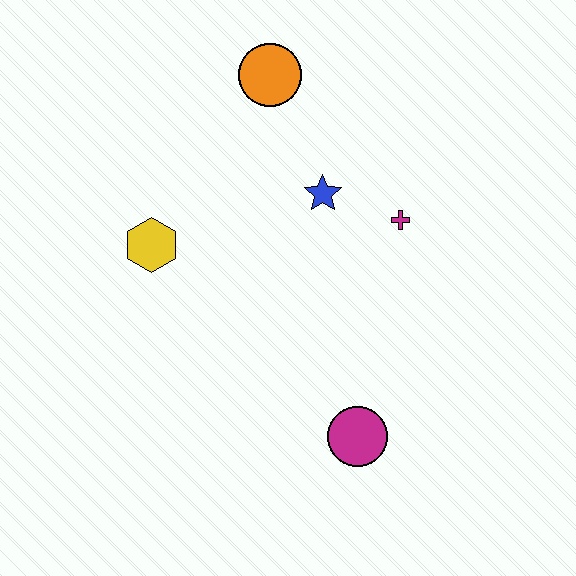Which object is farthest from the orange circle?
The magenta circle is farthest from the orange circle.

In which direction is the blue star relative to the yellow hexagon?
The blue star is to the right of the yellow hexagon.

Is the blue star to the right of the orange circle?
Yes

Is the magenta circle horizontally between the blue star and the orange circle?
No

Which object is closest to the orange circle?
The blue star is closest to the orange circle.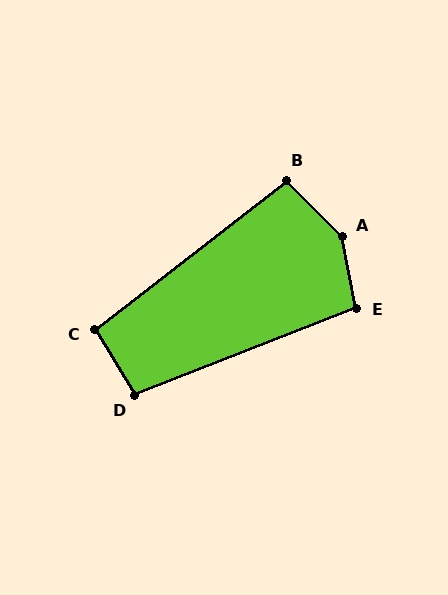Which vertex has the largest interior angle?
A, at approximately 147 degrees.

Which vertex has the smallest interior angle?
B, at approximately 97 degrees.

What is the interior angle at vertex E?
Approximately 100 degrees (obtuse).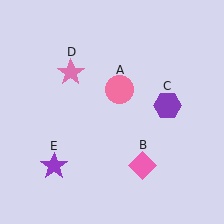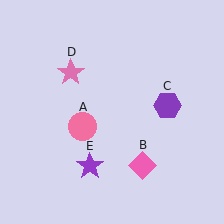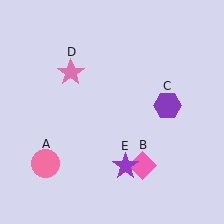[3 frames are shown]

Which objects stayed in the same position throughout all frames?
Pink diamond (object B) and purple hexagon (object C) and pink star (object D) remained stationary.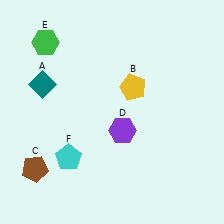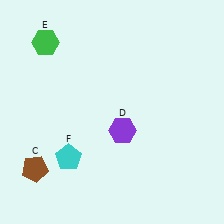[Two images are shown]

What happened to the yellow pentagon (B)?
The yellow pentagon (B) was removed in Image 2. It was in the top-right area of Image 1.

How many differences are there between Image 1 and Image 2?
There are 2 differences between the two images.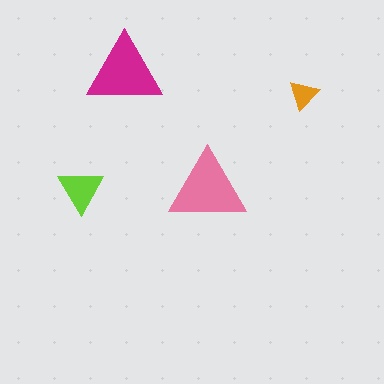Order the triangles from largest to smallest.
the pink one, the magenta one, the lime one, the orange one.